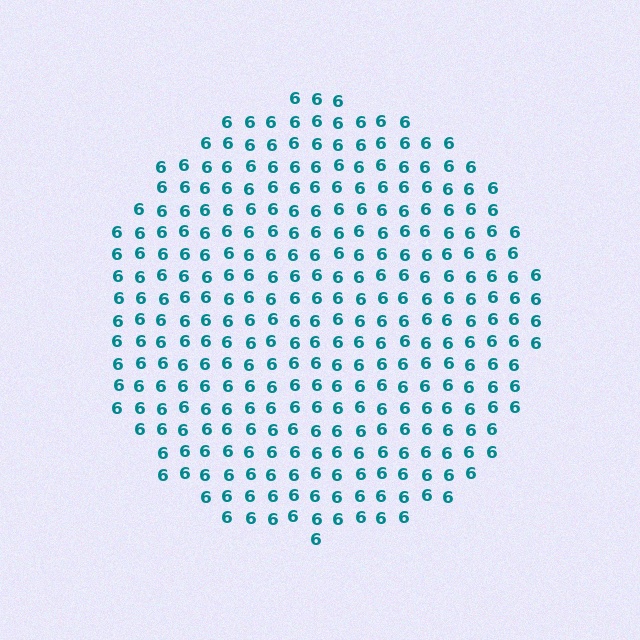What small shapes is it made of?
It is made of small digit 6's.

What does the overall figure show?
The overall figure shows a circle.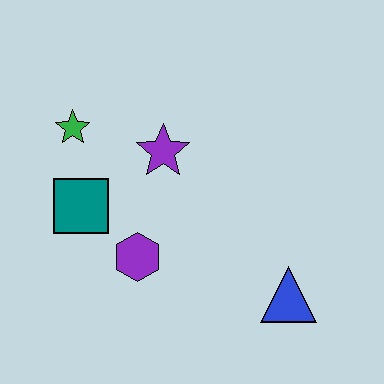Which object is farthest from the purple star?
The blue triangle is farthest from the purple star.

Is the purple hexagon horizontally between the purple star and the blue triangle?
No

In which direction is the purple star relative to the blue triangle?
The purple star is above the blue triangle.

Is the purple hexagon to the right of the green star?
Yes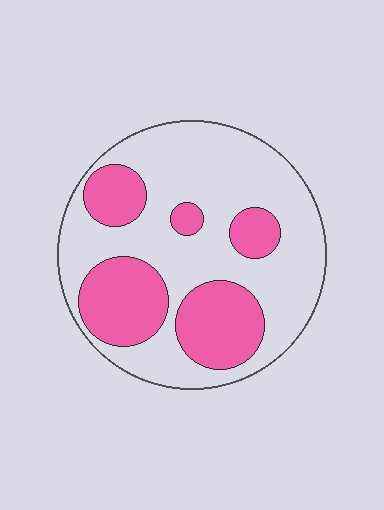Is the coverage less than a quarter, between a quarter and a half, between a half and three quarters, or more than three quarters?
Between a quarter and a half.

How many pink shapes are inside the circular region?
5.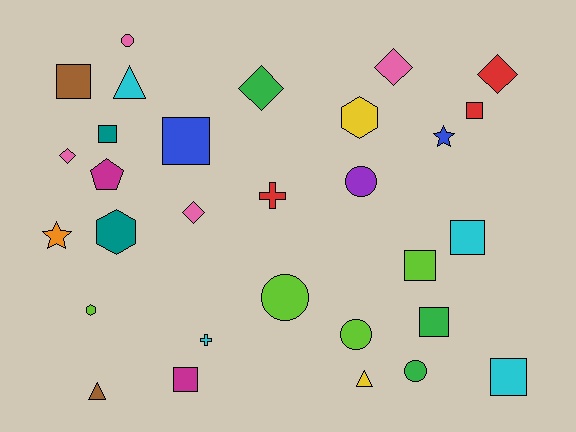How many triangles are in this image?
There are 3 triangles.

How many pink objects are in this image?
There are 4 pink objects.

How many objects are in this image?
There are 30 objects.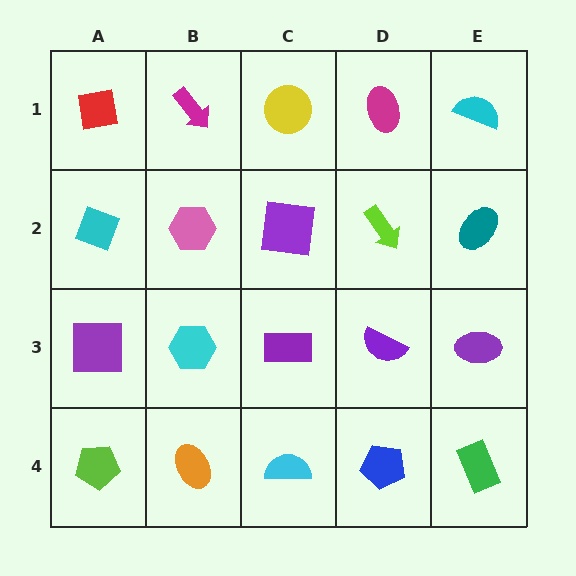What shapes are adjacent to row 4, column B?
A cyan hexagon (row 3, column B), a lime pentagon (row 4, column A), a cyan semicircle (row 4, column C).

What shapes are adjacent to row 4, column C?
A purple rectangle (row 3, column C), an orange ellipse (row 4, column B), a blue pentagon (row 4, column D).